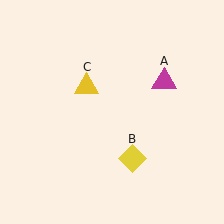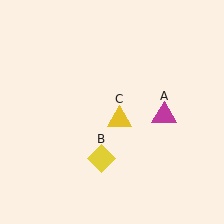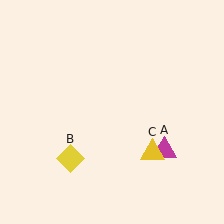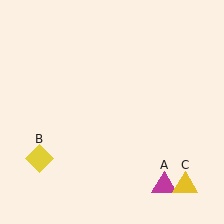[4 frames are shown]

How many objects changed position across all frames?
3 objects changed position: magenta triangle (object A), yellow diamond (object B), yellow triangle (object C).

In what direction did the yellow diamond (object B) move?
The yellow diamond (object B) moved left.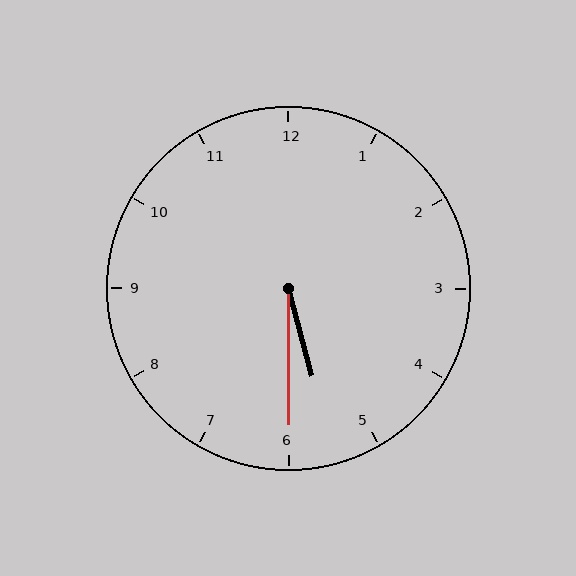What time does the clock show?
5:30.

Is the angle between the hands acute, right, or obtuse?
It is acute.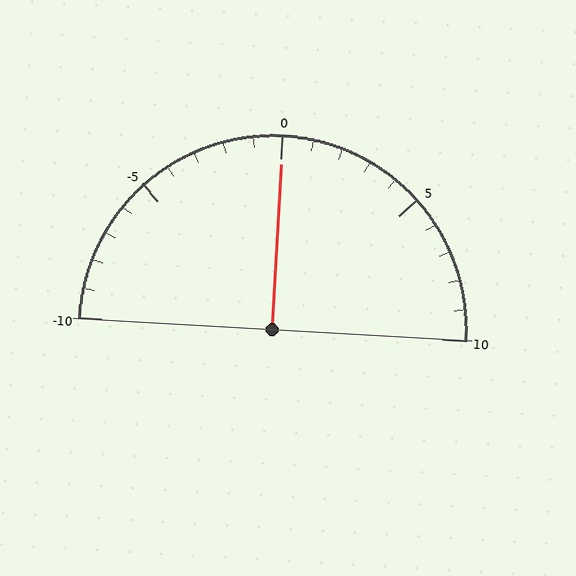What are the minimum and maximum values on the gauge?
The gauge ranges from -10 to 10.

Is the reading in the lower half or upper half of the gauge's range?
The reading is in the upper half of the range (-10 to 10).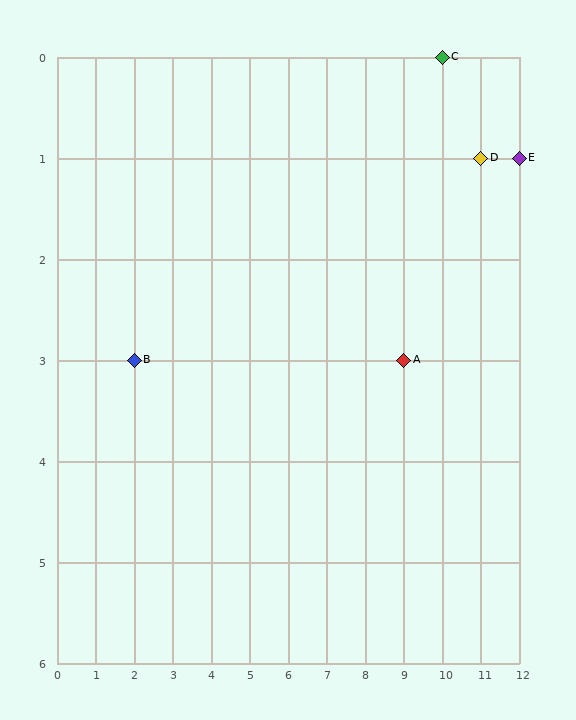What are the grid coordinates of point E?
Point E is at grid coordinates (12, 1).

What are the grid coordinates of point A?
Point A is at grid coordinates (9, 3).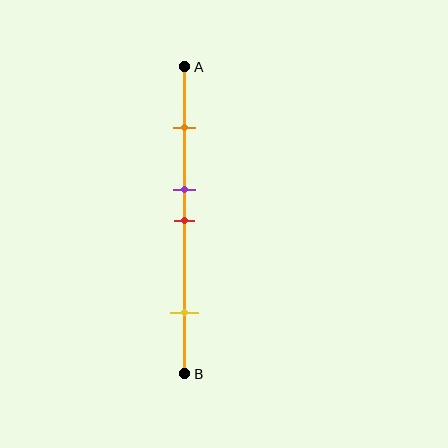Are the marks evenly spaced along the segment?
No, the marks are not evenly spaced.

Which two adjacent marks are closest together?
The purple and red marks are the closest adjacent pair.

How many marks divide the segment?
There are 4 marks dividing the segment.